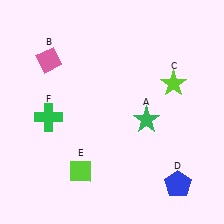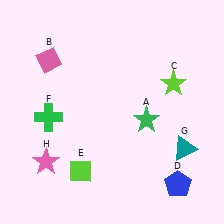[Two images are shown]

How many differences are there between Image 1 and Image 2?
There are 2 differences between the two images.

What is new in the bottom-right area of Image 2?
A teal triangle (G) was added in the bottom-right area of Image 2.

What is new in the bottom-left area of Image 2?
A pink star (H) was added in the bottom-left area of Image 2.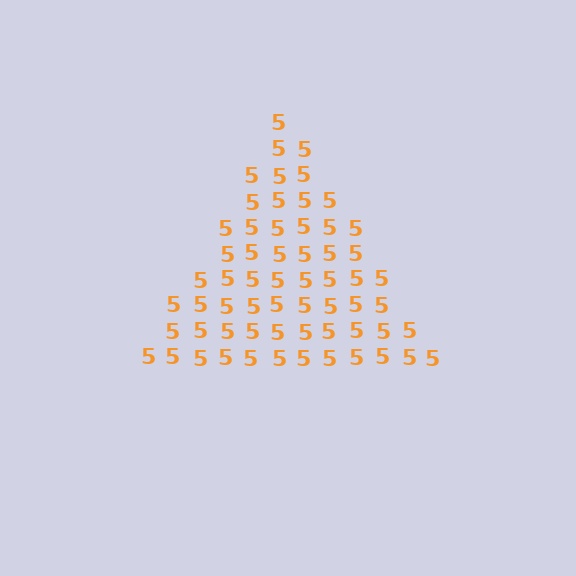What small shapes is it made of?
It is made of small digit 5's.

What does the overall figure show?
The overall figure shows a triangle.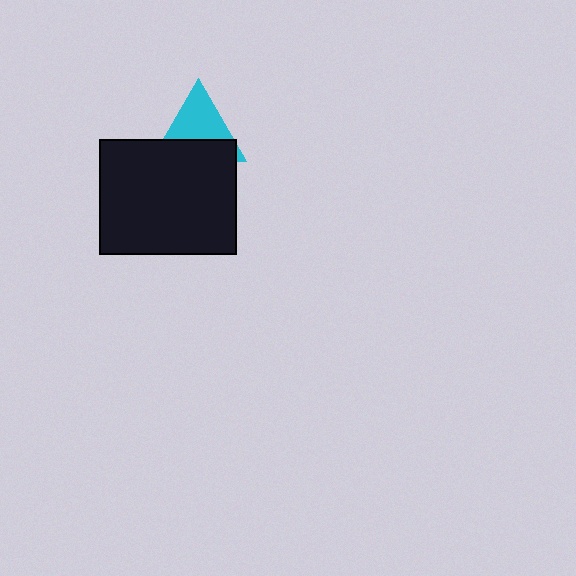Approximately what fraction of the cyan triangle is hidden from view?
Roughly 44% of the cyan triangle is hidden behind the black rectangle.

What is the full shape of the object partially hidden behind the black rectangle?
The partially hidden object is a cyan triangle.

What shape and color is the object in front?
The object in front is a black rectangle.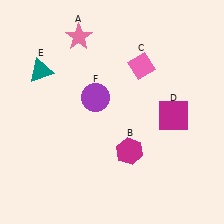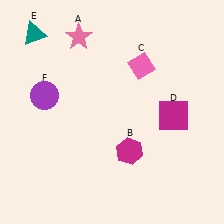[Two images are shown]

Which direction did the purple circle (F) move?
The purple circle (F) moved left.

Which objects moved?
The objects that moved are: the teal triangle (E), the purple circle (F).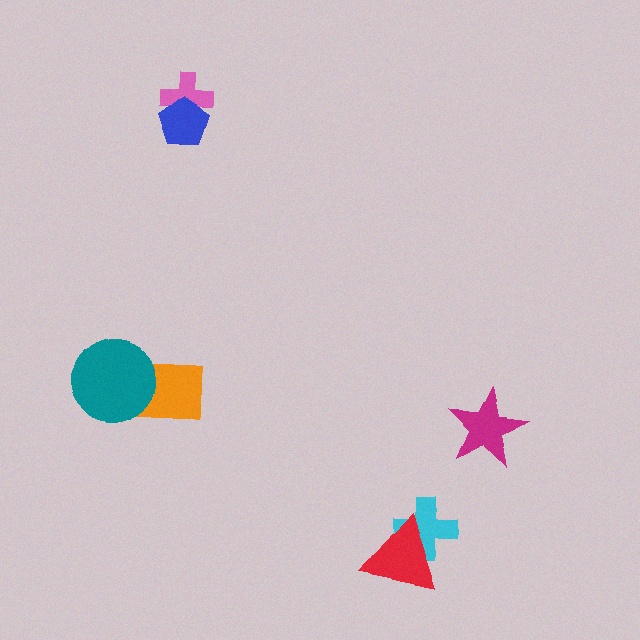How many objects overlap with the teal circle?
1 object overlaps with the teal circle.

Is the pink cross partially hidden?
Yes, it is partially covered by another shape.